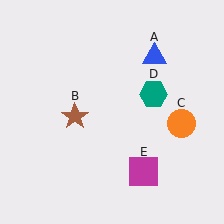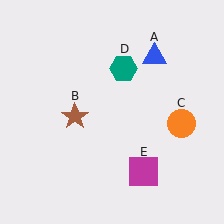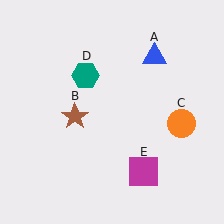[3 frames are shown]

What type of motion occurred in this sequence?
The teal hexagon (object D) rotated counterclockwise around the center of the scene.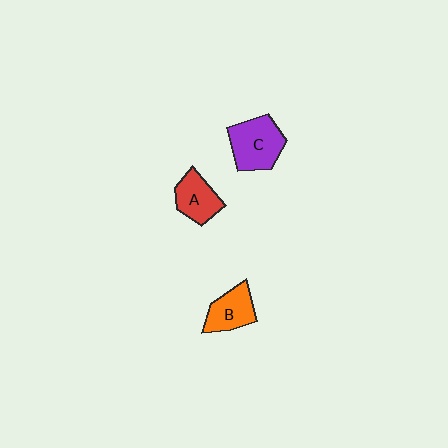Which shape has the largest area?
Shape C (purple).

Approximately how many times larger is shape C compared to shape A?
Approximately 1.4 times.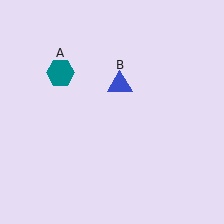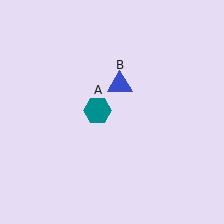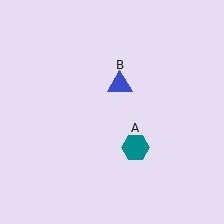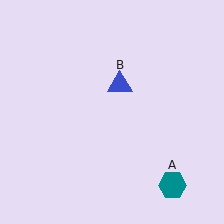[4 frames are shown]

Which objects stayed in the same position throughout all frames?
Blue triangle (object B) remained stationary.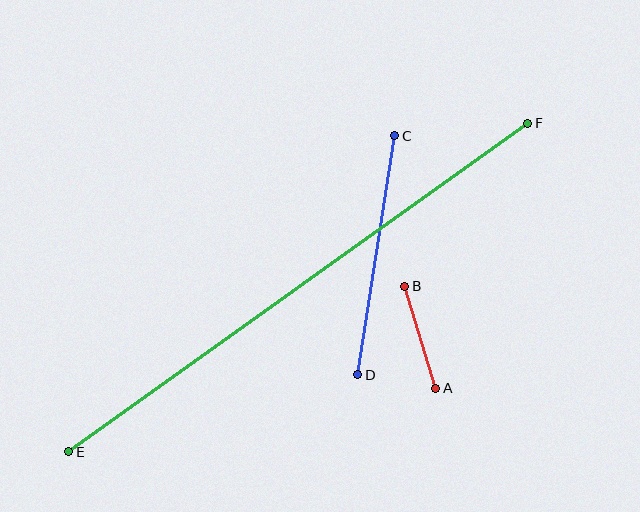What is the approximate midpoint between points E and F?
The midpoint is at approximately (298, 288) pixels.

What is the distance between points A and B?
The distance is approximately 106 pixels.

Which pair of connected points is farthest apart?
Points E and F are farthest apart.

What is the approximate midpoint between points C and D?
The midpoint is at approximately (376, 255) pixels.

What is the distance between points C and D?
The distance is approximately 242 pixels.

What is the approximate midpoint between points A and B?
The midpoint is at approximately (420, 337) pixels.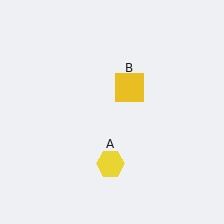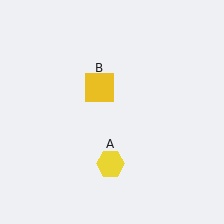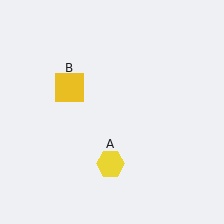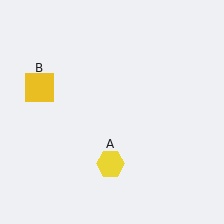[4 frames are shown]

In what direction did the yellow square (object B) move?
The yellow square (object B) moved left.